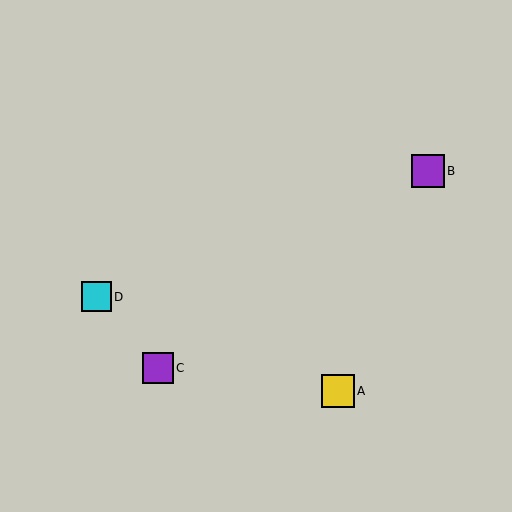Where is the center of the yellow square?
The center of the yellow square is at (338, 391).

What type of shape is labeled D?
Shape D is a cyan square.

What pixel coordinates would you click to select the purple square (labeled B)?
Click at (428, 171) to select the purple square B.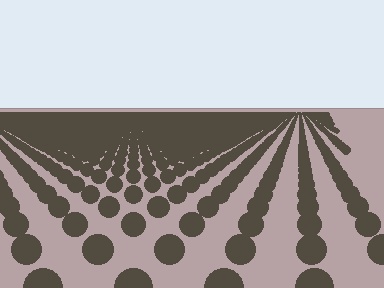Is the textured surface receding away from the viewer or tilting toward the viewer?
The surface is receding away from the viewer. Texture elements get smaller and denser toward the top.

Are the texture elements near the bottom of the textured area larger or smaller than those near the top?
Larger. Near the bottom, elements are closer to the viewer and appear at a bigger on-screen size.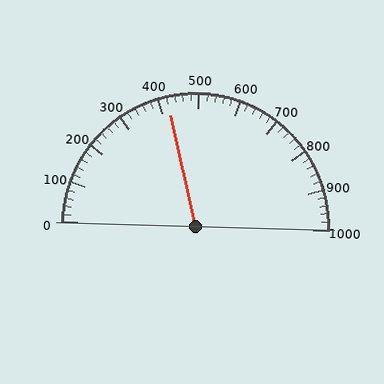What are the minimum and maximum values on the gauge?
The gauge ranges from 0 to 1000.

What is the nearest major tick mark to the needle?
The nearest major tick mark is 400.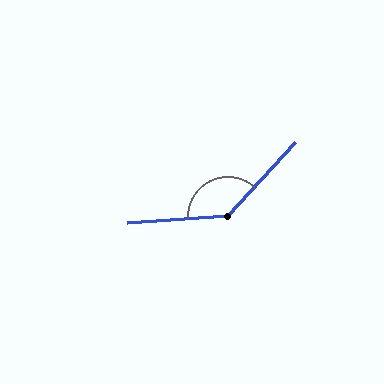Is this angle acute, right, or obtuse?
It is obtuse.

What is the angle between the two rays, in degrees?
Approximately 136 degrees.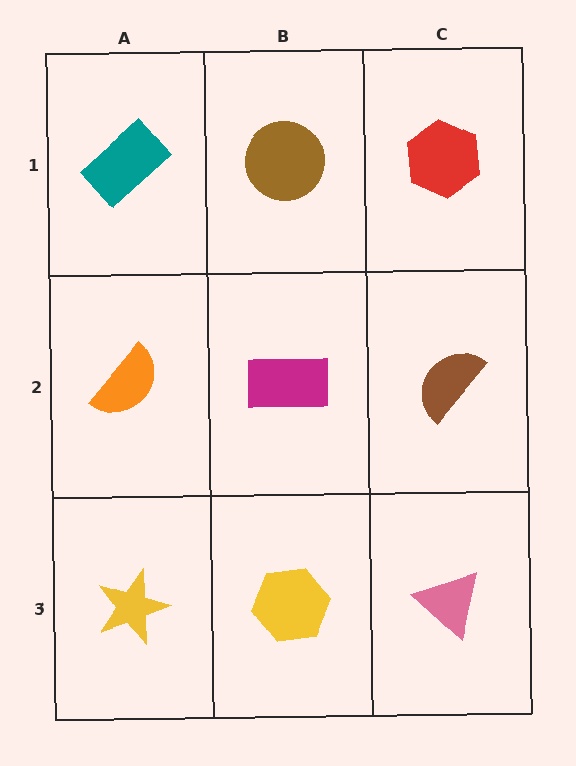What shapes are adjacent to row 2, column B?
A brown circle (row 1, column B), a yellow hexagon (row 3, column B), an orange semicircle (row 2, column A), a brown semicircle (row 2, column C).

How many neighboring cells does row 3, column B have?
3.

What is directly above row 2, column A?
A teal rectangle.